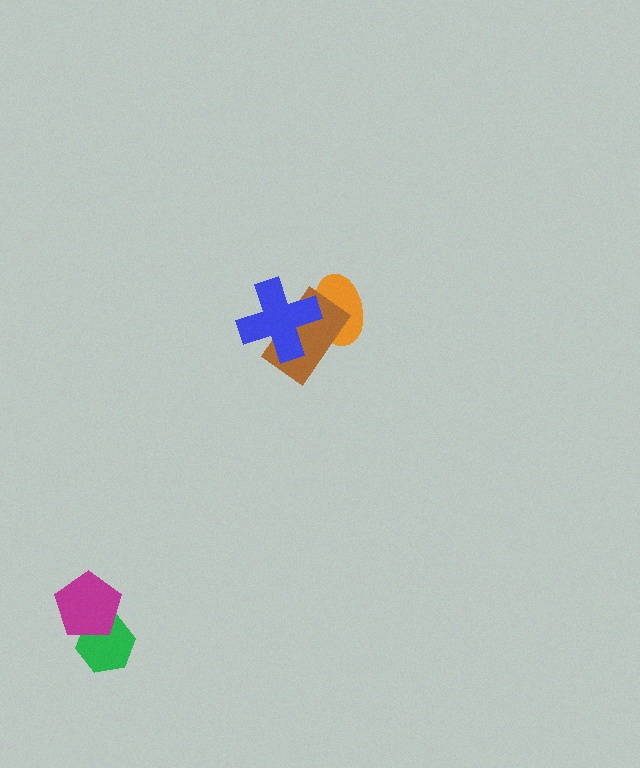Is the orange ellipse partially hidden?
Yes, it is partially covered by another shape.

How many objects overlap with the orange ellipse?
2 objects overlap with the orange ellipse.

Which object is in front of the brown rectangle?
The blue cross is in front of the brown rectangle.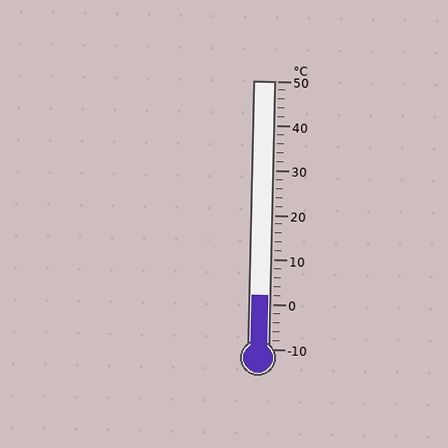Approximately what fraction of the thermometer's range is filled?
The thermometer is filled to approximately 20% of its range.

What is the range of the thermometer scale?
The thermometer scale ranges from -10°C to 50°C.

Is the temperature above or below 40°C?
The temperature is below 40°C.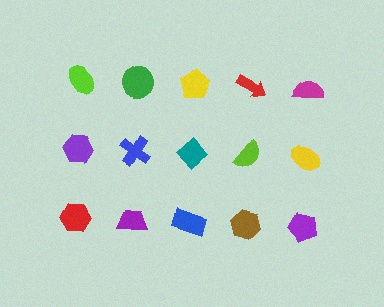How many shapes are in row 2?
5 shapes.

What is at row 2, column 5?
A yellow ellipse.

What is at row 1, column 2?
A green circle.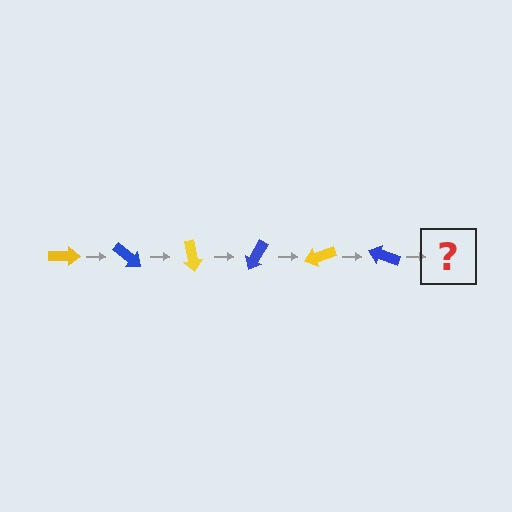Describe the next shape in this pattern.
It should be a yellow arrow, rotated 240 degrees from the start.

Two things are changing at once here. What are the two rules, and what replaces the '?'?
The two rules are that it rotates 40 degrees each step and the color cycles through yellow and blue. The '?' should be a yellow arrow, rotated 240 degrees from the start.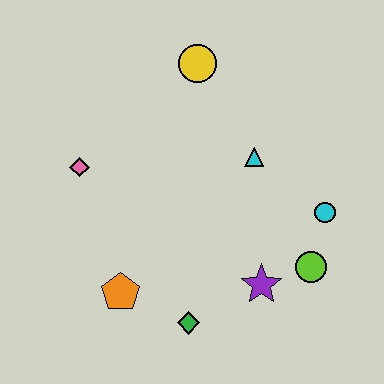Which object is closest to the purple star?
The lime circle is closest to the purple star.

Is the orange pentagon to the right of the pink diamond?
Yes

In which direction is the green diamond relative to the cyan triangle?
The green diamond is below the cyan triangle.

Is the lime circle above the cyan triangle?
No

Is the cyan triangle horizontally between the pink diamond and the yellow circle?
No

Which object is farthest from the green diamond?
The yellow circle is farthest from the green diamond.